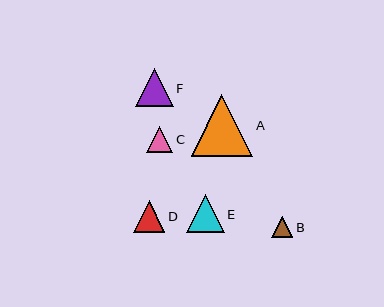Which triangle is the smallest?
Triangle B is the smallest with a size of approximately 21 pixels.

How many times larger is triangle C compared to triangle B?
Triangle C is approximately 1.2 times the size of triangle B.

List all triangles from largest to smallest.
From largest to smallest: A, E, F, D, C, B.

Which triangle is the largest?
Triangle A is the largest with a size of approximately 62 pixels.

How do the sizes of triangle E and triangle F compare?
Triangle E and triangle F are approximately the same size.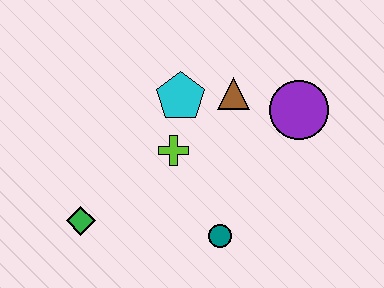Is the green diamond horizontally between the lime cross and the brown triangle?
No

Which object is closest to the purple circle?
The brown triangle is closest to the purple circle.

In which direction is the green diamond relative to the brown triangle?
The green diamond is to the left of the brown triangle.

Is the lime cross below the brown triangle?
Yes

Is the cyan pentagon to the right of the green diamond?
Yes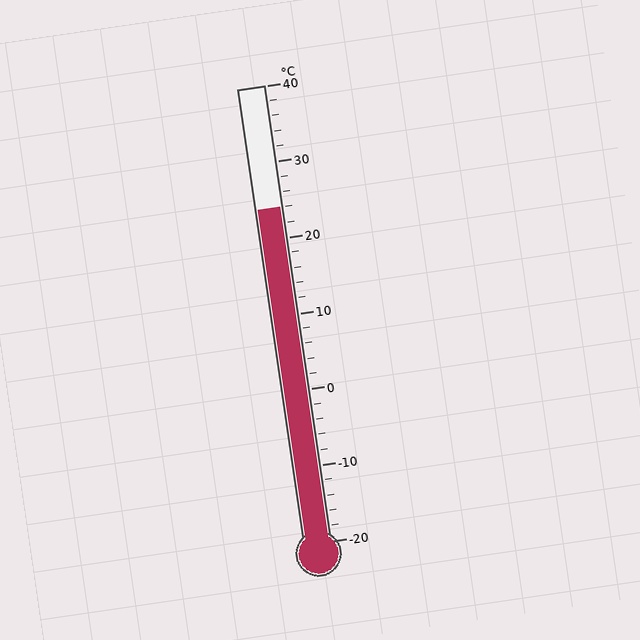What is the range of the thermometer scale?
The thermometer scale ranges from -20°C to 40°C.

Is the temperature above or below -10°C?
The temperature is above -10°C.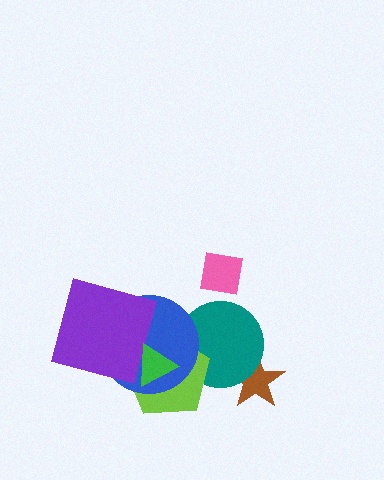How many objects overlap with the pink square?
0 objects overlap with the pink square.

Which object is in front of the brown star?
The teal circle is in front of the brown star.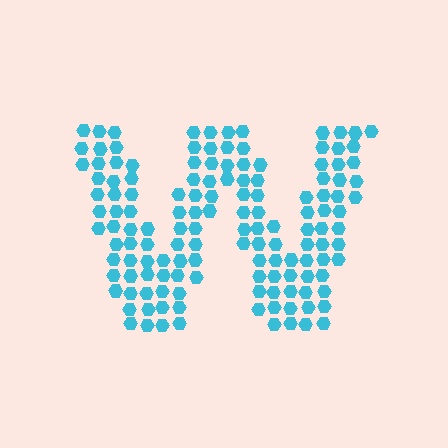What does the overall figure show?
The overall figure shows the letter W.